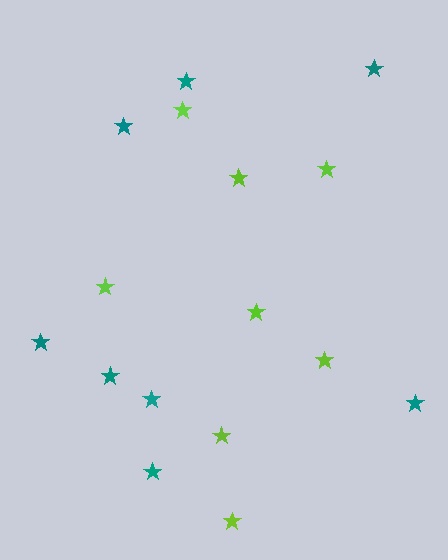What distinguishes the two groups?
There are 2 groups: one group of lime stars (8) and one group of teal stars (8).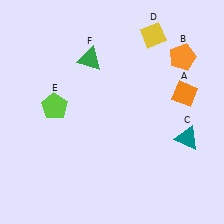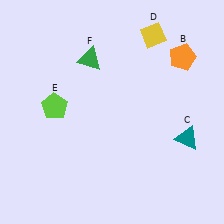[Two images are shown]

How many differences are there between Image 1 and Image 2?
There is 1 difference between the two images.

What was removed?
The orange diamond (A) was removed in Image 2.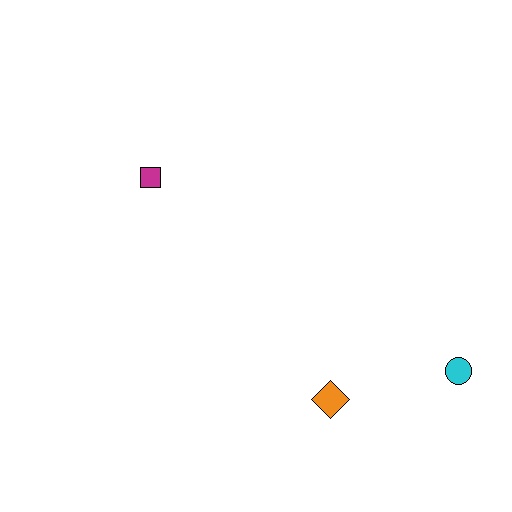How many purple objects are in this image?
There are no purple objects.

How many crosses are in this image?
There are no crosses.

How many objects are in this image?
There are 3 objects.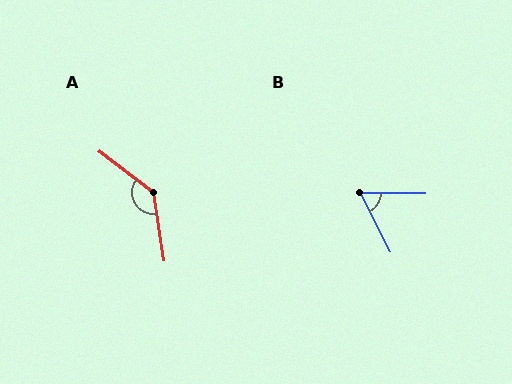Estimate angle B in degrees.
Approximately 62 degrees.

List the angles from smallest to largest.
B (62°), A (136°).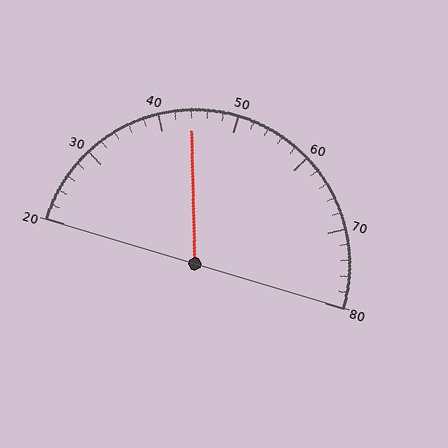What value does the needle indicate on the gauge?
The needle indicates approximately 44.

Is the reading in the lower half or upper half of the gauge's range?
The reading is in the lower half of the range (20 to 80).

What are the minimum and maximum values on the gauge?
The gauge ranges from 20 to 80.